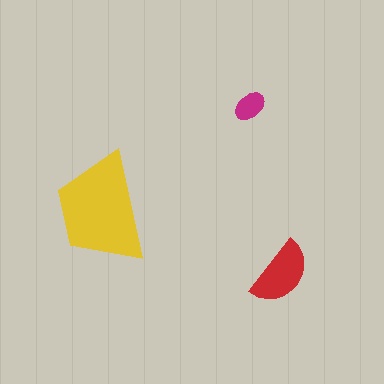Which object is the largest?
The yellow trapezoid.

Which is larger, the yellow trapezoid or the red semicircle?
The yellow trapezoid.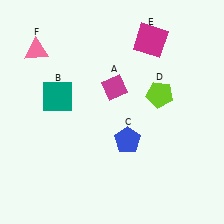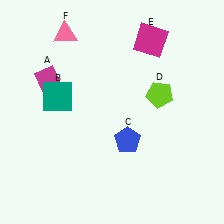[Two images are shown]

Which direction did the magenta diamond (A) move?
The magenta diamond (A) moved left.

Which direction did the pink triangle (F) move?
The pink triangle (F) moved right.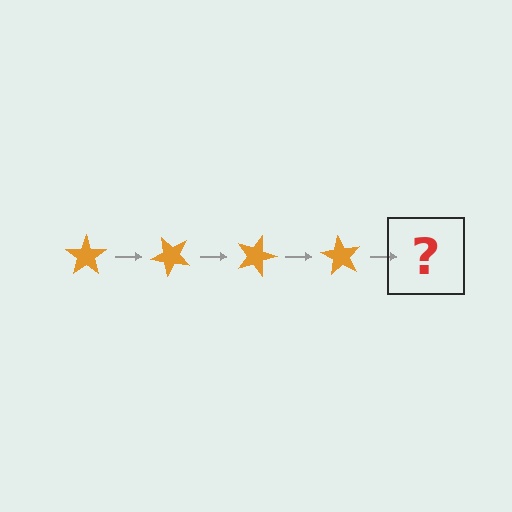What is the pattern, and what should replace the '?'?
The pattern is that the star rotates 45 degrees each step. The '?' should be an orange star rotated 180 degrees.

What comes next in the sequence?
The next element should be an orange star rotated 180 degrees.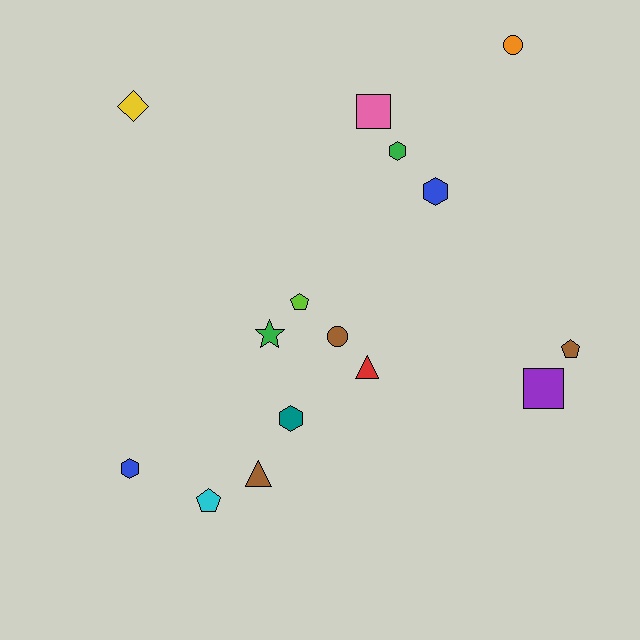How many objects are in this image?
There are 15 objects.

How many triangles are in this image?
There are 2 triangles.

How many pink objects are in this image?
There is 1 pink object.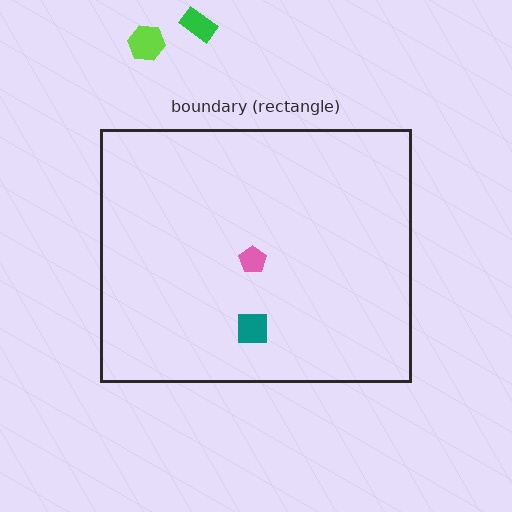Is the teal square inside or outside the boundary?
Inside.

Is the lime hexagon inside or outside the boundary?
Outside.